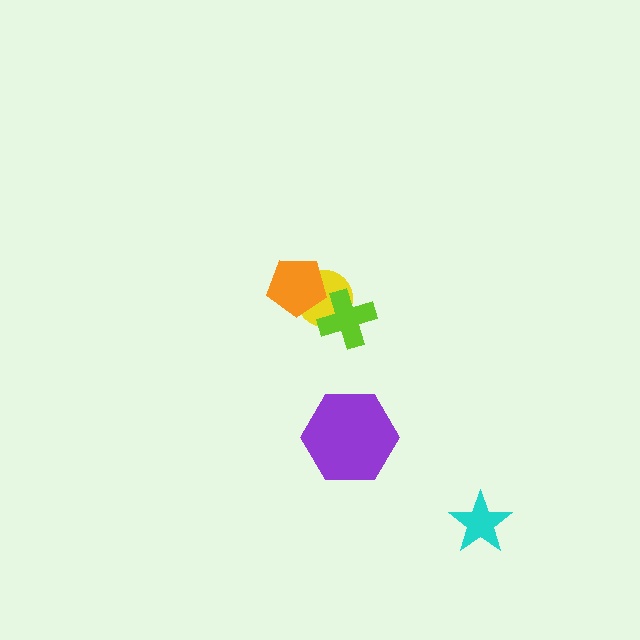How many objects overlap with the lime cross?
1 object overlaps with the lime cross.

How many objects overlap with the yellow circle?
2 objects overlap with the yellow circle.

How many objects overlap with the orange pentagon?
1 object overlaps with the orange pentagon.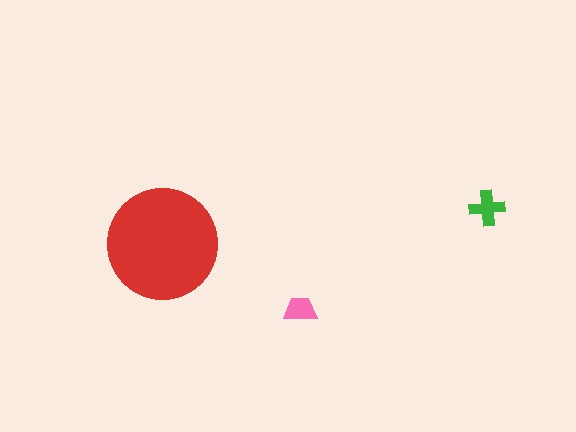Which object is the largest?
The red circle.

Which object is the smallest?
The pink trapezoid.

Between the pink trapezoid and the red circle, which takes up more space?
The red circle.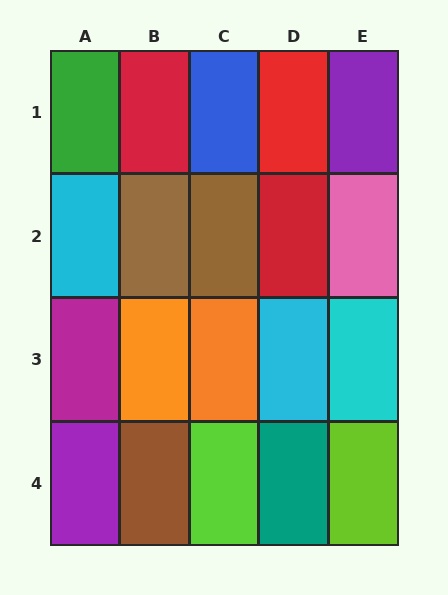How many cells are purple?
2 cells are purple.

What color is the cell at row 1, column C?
Blue.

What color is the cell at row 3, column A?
Magenta.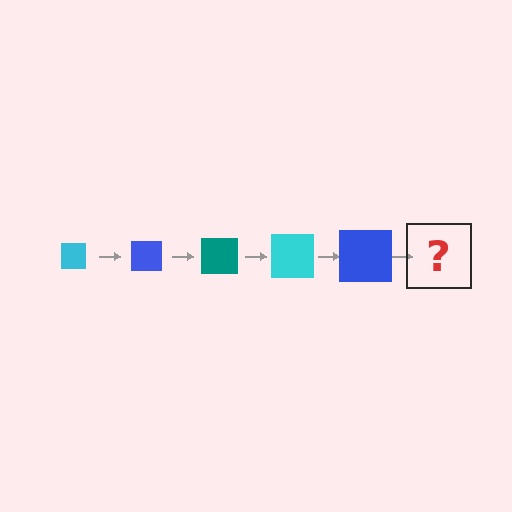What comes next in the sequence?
The next element should be a teal square, larger than the previous one.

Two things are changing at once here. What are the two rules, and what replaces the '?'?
The two rules are that the square grows larger each step and the color cycles through cyan, blue, and teal. The '?' should be a teal square, larger than the previous one.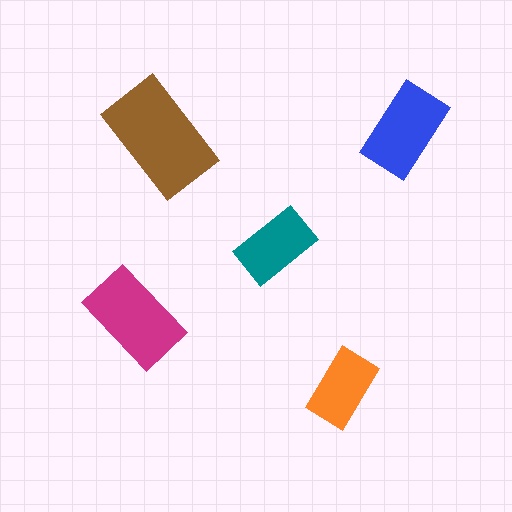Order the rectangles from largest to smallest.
the brown one, the magenta one, the blue one, the teal one, the orange one.